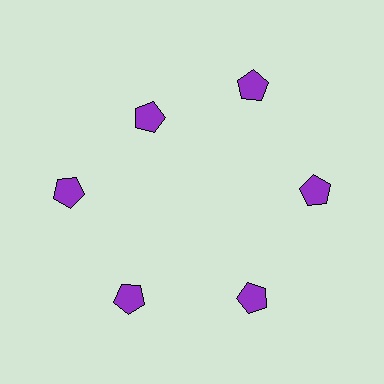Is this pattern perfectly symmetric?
No. The 6 purple pentagons are arranged in a ring, but one element near the 11 o'clock position is pulled inward toward the center, breaking the 6-fold rotational symmetry.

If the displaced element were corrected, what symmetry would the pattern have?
It would have 6-fold rotational symmetry — the pattern would map onto itself every 60 degrees.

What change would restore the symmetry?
The symmetry would be restored by moving it outward, back onto the ring so that all 6 pentagons sit at equal angles and equal distance from the center.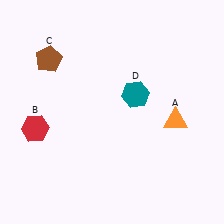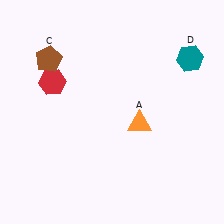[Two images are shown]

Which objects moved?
The objects that moved are: the orange triangle (A), the red hexagon (B), the teal hexagon (D).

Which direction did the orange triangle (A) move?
The orange triangle (A) moved left.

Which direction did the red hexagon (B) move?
The red hexagon (B) moved up.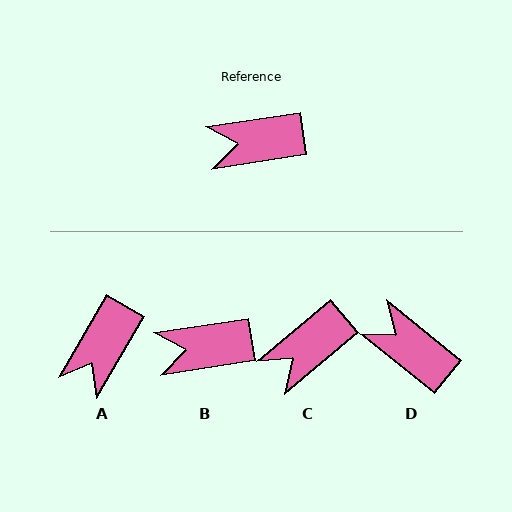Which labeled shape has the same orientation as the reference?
B.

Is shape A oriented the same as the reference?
No, it is off by about 51 degrees.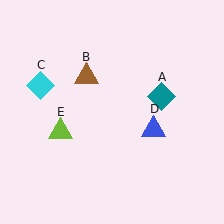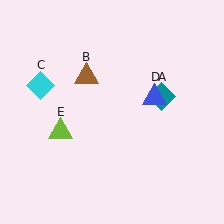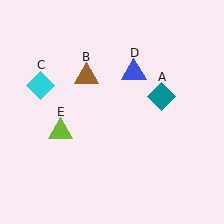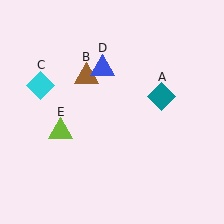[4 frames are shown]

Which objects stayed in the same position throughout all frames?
Teal diamond (object A) and brown triangle (object B) and cyan diamond (object C) and lime triangle (object E) remained stationary.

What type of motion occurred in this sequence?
The blue triangle (object D) rotated counterclockwise around the center of the scene.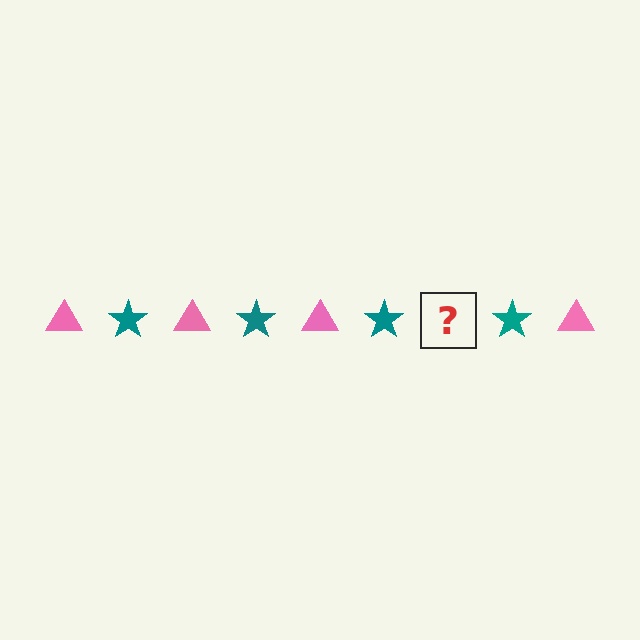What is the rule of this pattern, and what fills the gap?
The rule is that the pattern alternates between pink triangle and teal star. The gap should be filled with a pink triangle.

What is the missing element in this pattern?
The missing element is a pink triangle.